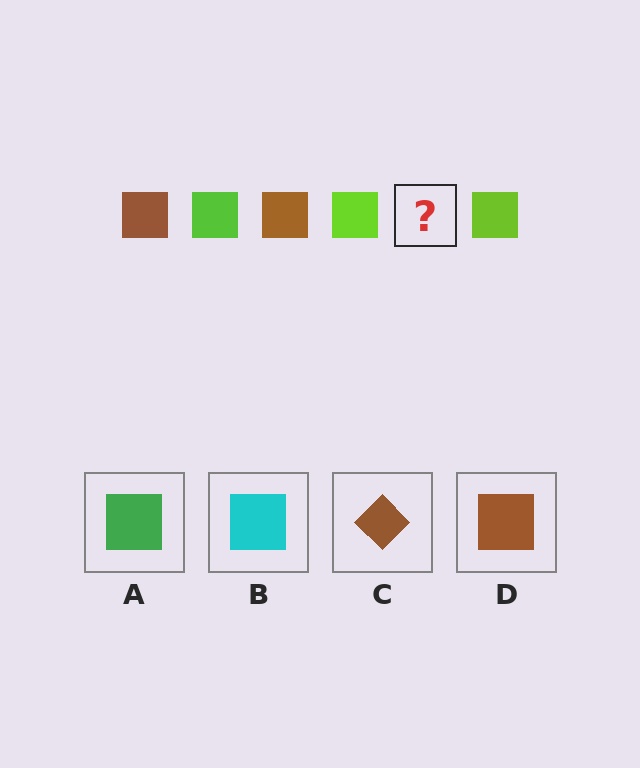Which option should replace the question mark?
Option D.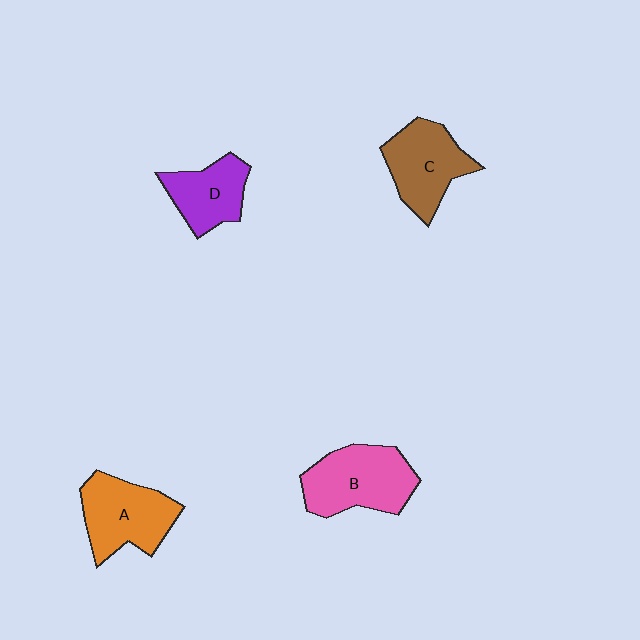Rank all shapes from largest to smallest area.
From largest to smallest: B (pink), A (orange), C (brown), D (purple).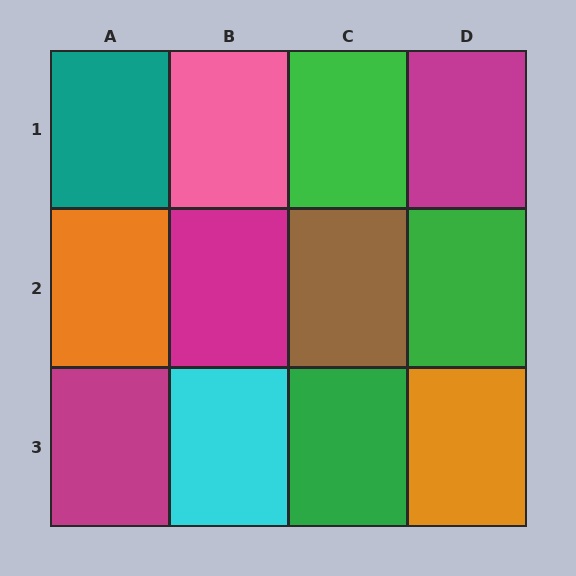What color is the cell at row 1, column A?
Teal.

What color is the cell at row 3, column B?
Cyan.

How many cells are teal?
1 cell is teal.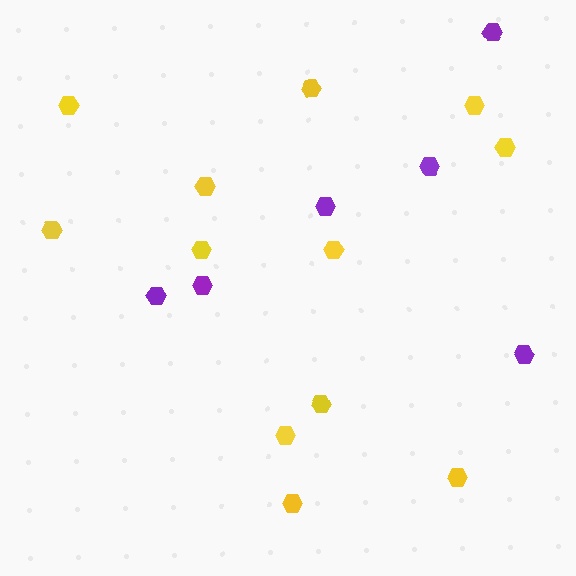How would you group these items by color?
There are 2 groups: one group of yellow hexagons (12) and one group of purple hexagons (6).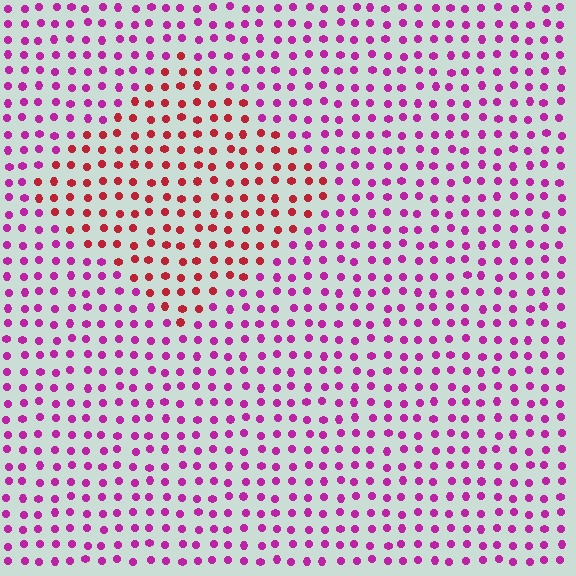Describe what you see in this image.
The image is filled with small magenta elements in a uniform arrangement. A diamond-shaped region is visible where the elements are tinted to a slightly different hue, forming a subtle color boundary.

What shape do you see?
I see a diamond.